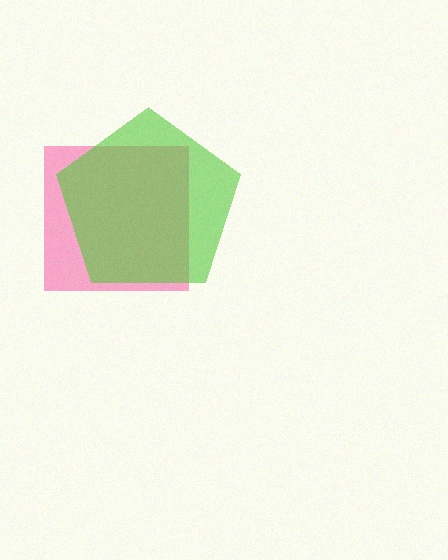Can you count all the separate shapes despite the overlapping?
Yes, there are 2 separate shapes.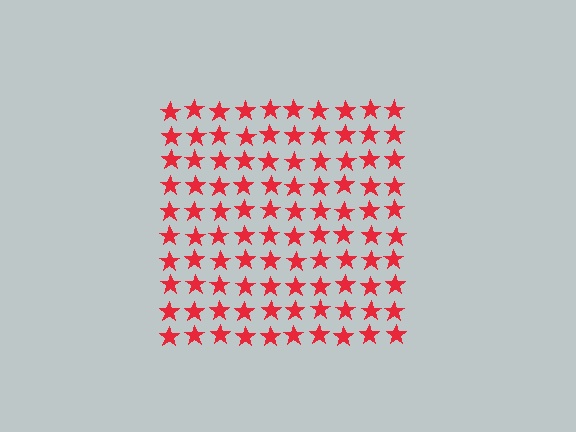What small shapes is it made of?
It is made of small stars.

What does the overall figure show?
The overall figure shows a square.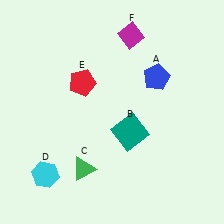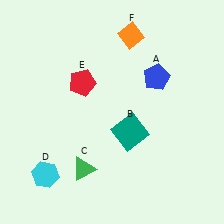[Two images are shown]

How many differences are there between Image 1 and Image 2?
There is 1 difference between the two images.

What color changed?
The diamond (F) changed from magenta in Image 1 to orange in Image 2.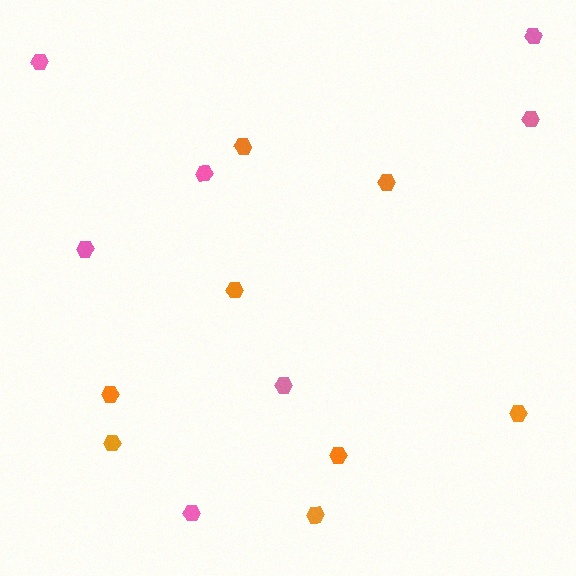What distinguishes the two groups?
There are 2 groups: one group of pink hexagons (7) and one group of orange hexagons (8).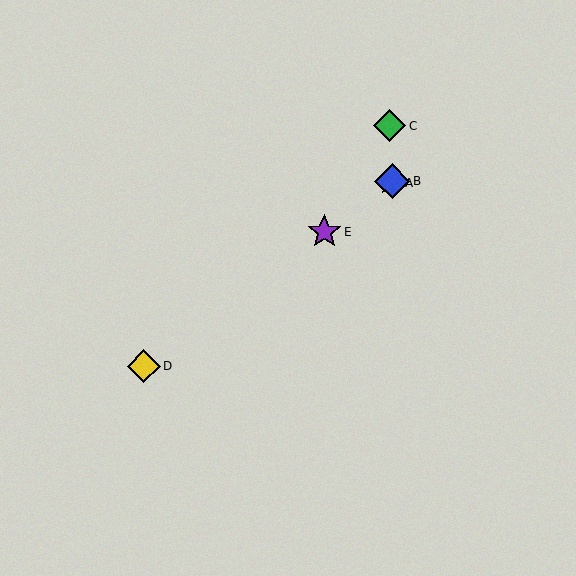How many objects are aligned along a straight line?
4 objects (A, B, D, E) are aligned along a straight line.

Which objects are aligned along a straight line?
Objects A, B, D, E are aligned along a straight line.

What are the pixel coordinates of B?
Object B is at (392, 181).